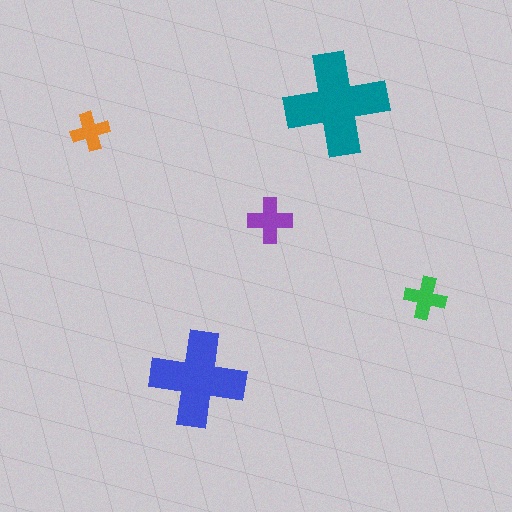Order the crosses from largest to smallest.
the teal one, the blue one, the purple one, the green one, the orange one.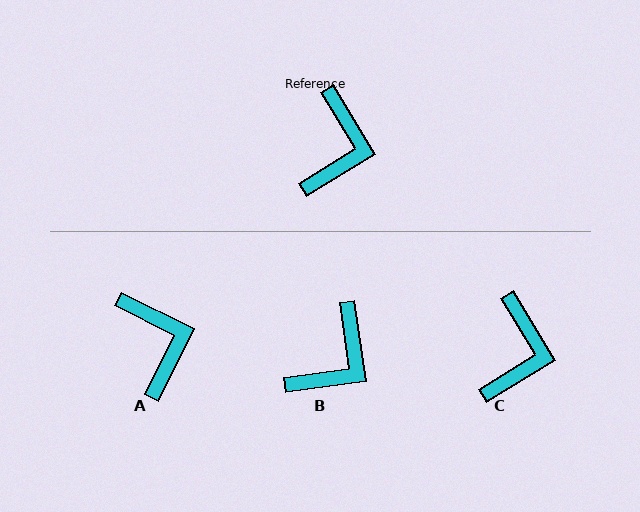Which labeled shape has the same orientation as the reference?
C.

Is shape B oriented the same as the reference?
No, it is off by about 23 degrees.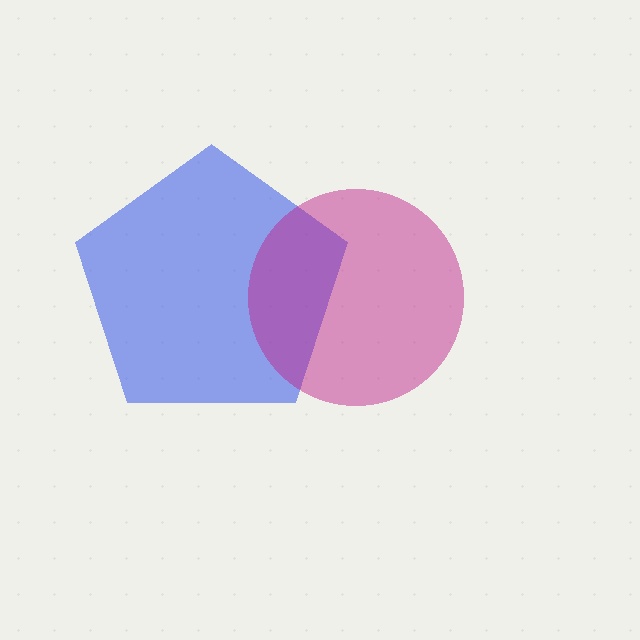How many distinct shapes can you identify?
There are 2 distinct shapes: a blue pentagon, a magenta circle.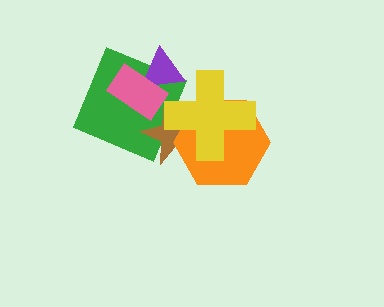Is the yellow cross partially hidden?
No, no other shape covers it.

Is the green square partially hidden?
Yes, it is partially covered by another shape.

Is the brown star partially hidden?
Yes, it is partially covered by another shape.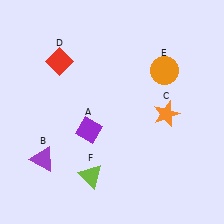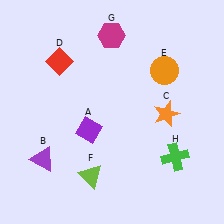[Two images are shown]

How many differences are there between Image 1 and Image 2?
There are 2 differences between the two images.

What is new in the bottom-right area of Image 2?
A green cross (H) was added in the bottom-right area of Image 2.